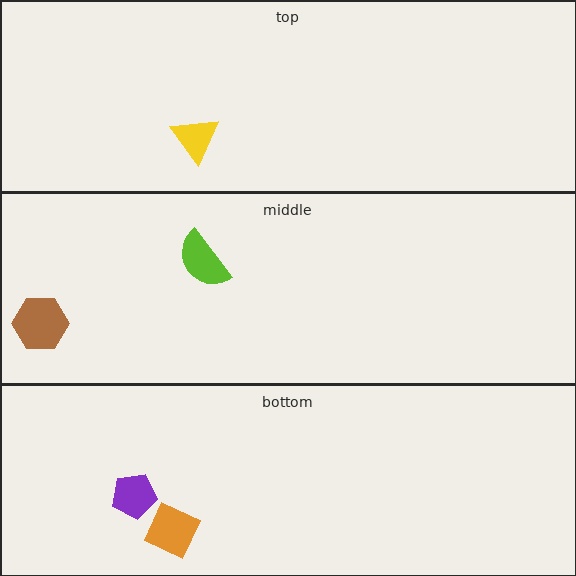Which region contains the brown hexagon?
The middle region.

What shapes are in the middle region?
The brown hexagon, the lime semicircle.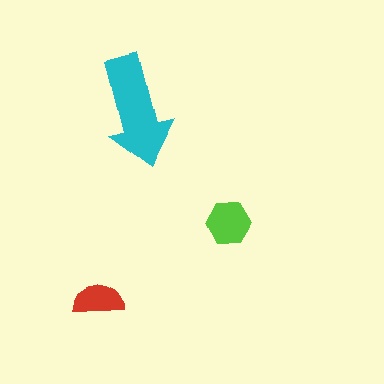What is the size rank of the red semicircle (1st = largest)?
3rd.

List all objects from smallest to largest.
The red semicircle, the lime hexagon, the cyan arrow.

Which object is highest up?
The cyan arrow is topmost.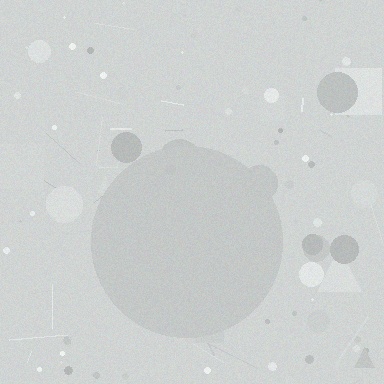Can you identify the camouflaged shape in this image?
The camouflaged shape is a circle.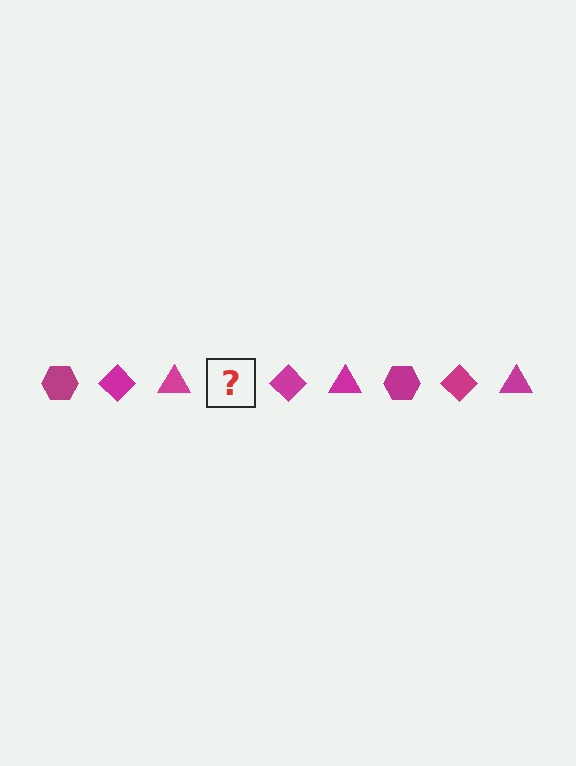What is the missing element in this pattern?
The missing element is a magenta hexagon.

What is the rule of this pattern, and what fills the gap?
The rule is that the pattern cycles through hexagon, diamond, triangle shapes in magenta. The gap should be filled with a magenta hexagon.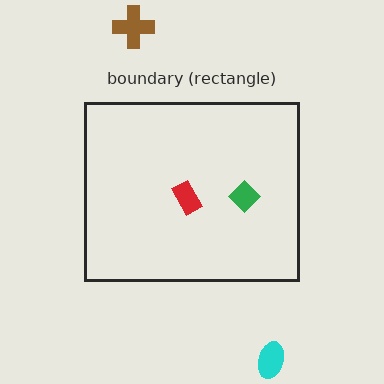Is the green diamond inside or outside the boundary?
Inside.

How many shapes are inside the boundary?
2 inside, 2 outside.